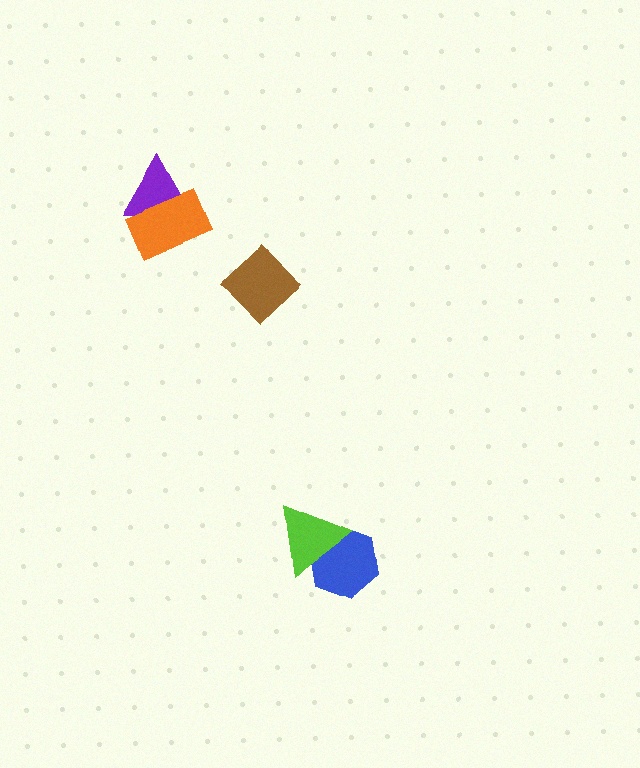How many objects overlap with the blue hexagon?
1 object overlaps with the blue hexagon.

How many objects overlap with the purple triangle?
1 object overlaps with the purple triangle.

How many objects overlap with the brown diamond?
0 objects overlap with the brown diamond.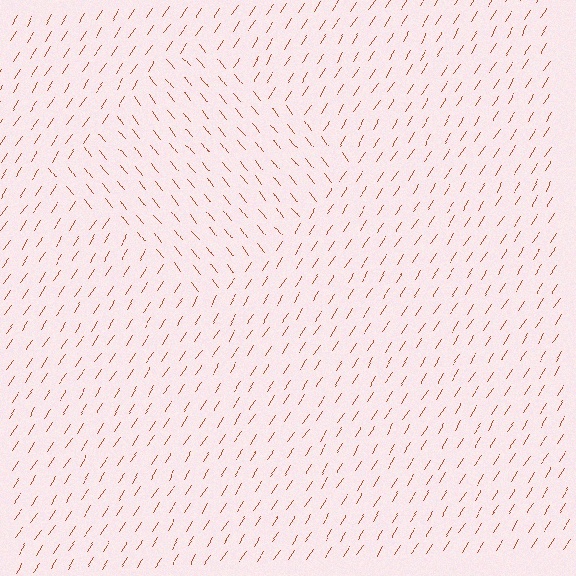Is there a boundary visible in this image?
Yes, there is a texture boundary formed by a change in line orientation.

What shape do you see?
I see a diamond.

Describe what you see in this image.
The image is filled with small brown line segments. A diamond region in the image has lines oriented differently from the surrounding lines, creating a visible texture boundary.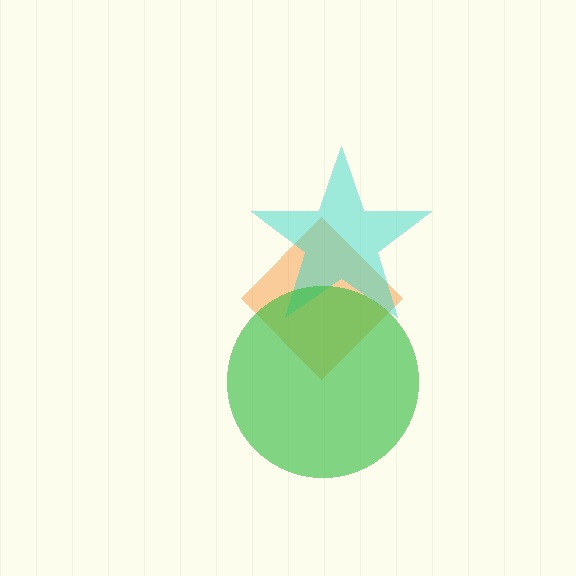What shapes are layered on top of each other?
The layered shapes are: an orange diamond, a cyan star, a green circle.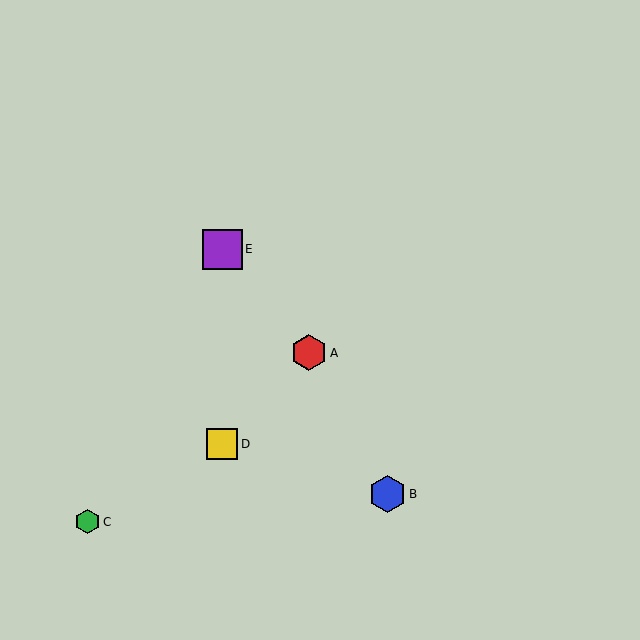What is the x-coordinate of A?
Object A is at x≈309.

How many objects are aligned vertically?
2 objects (D, E) are aligned vertically.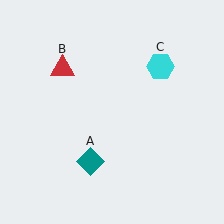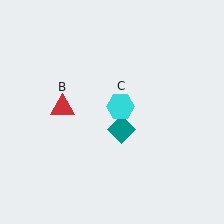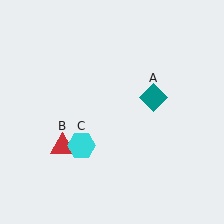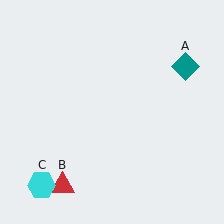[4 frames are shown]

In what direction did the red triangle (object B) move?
The red triangle (object B) moved down.